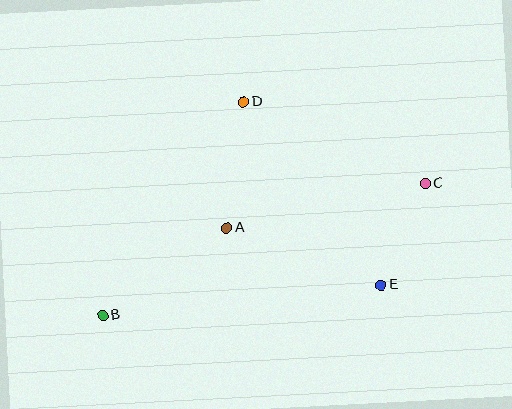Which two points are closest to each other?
Points C and E are closest to each other.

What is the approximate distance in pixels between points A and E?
The distance between A and E is approximately 164 pixels.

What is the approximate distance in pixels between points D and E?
The distance between D and E is approximately 229 pixels.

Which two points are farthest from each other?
Points B and C are farthest from each other.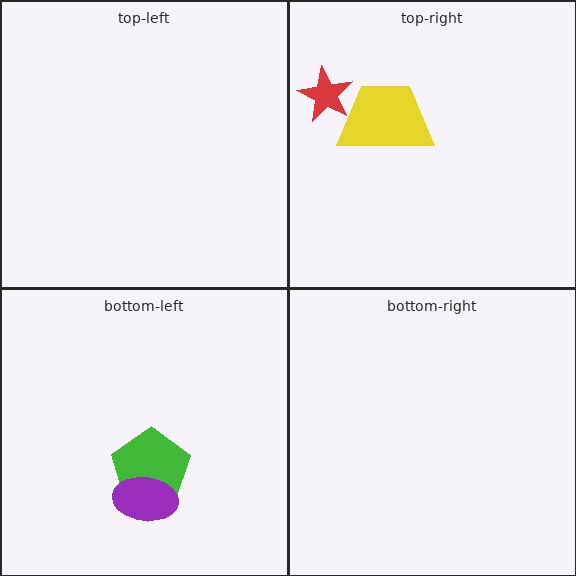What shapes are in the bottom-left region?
The green pentagon, the purple ellipse.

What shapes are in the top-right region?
The red star, the yellow trapezoid.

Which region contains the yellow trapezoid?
The top-right region.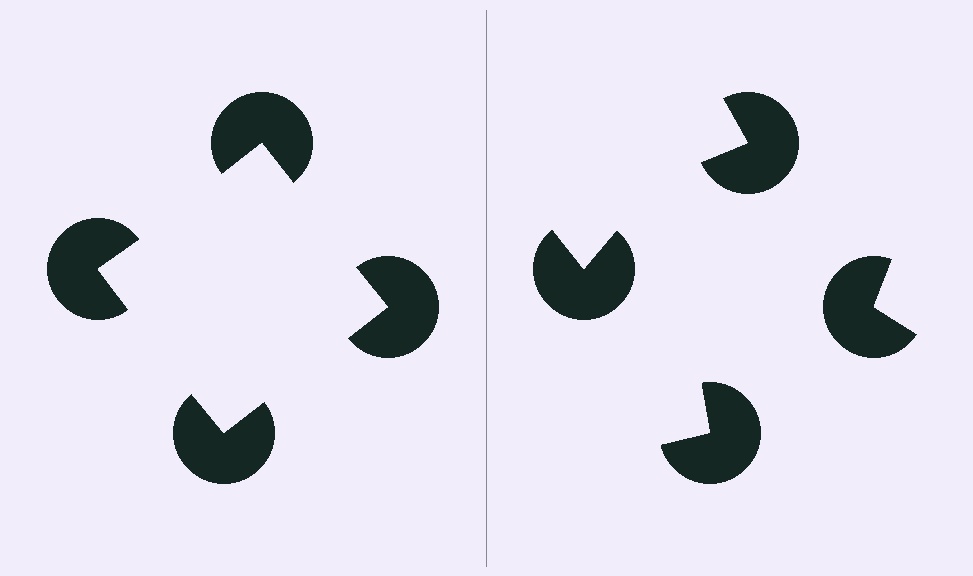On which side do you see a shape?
An illusory square appears on the left side. On the right side the wedge cuts are rotated, so no coherent shape forms.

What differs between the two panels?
The pac-man discs are positioned identically on both sides; only the wedge orientations differ. On the left they align to a square; on the right they are misaligned.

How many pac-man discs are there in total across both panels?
8 — 4 on each side.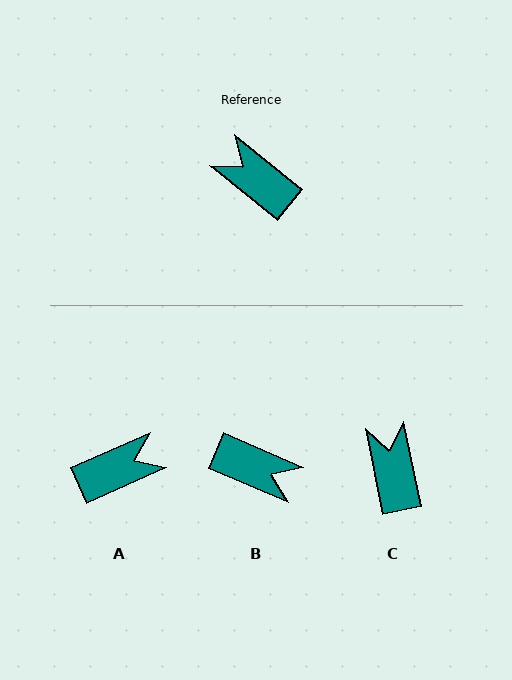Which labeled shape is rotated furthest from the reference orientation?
B, about 164 degrees away.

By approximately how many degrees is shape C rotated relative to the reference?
Approximately 39 degrees clockwise.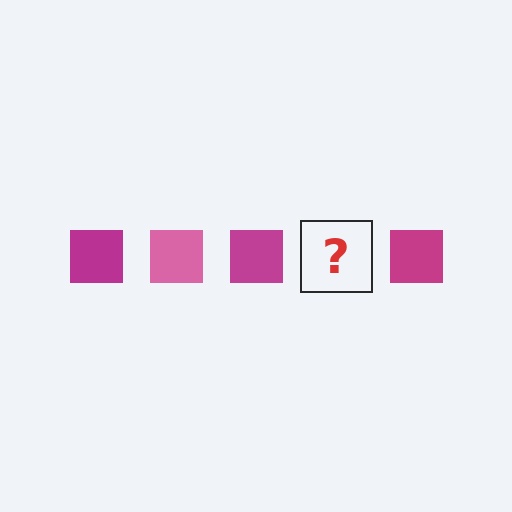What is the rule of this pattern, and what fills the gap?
The rule is that the pattern cycles through magenta, pink squares. The gap should be filled with a pink square.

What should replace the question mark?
The question mark should be replaced with a pink square.